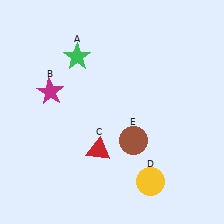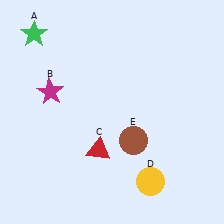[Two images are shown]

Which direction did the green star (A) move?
The green star (A) moved left.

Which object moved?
The green star (A) moved left.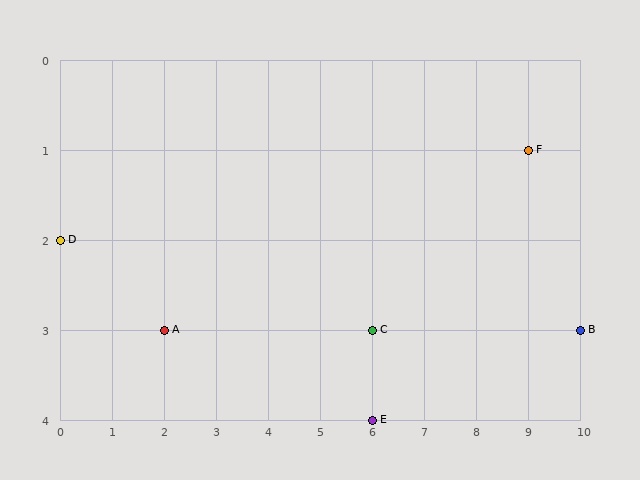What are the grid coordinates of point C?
Point C is at grid coordinates (6, 3).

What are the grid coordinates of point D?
Point D is at grid coordinates (0, 2).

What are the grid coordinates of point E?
Point E is at grid coordinates (6, 4).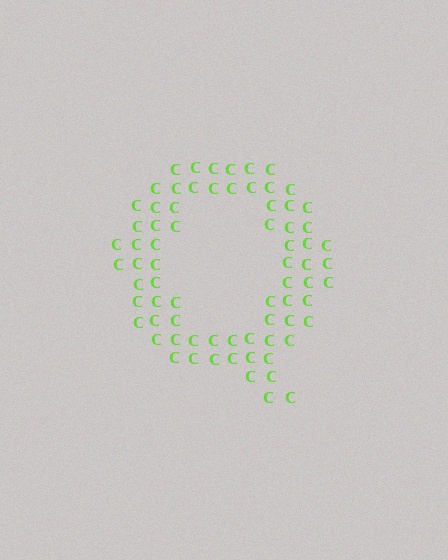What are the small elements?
The small elements are letter C's.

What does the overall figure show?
The overall figure shows the letter Q.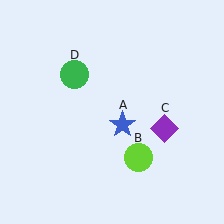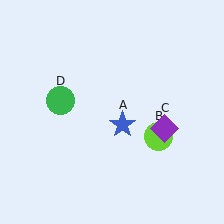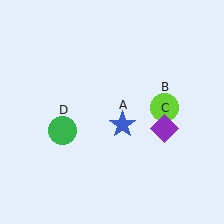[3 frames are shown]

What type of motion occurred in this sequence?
The lime circle (object B), green circle (object D) rotated counterclockwise around the center of the scene.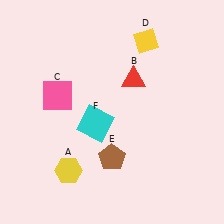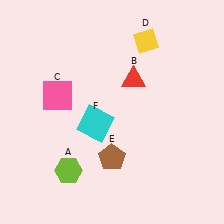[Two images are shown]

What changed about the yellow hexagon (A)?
In Image 1, A is yellow. In Image 2, it changed to lime.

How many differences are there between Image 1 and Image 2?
There is 1 difference between the two images.